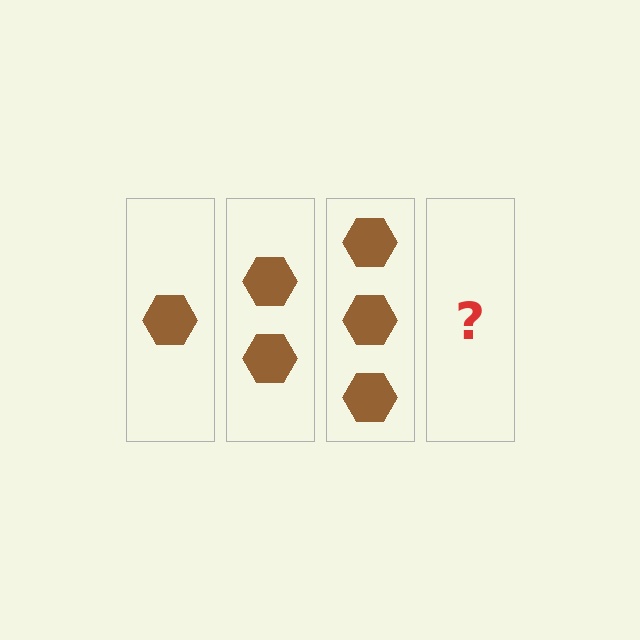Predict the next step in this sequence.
The next step is 4 hexagons.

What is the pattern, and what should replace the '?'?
The pattern is that each step adds one more hexagon. The '?' should be 4 hexagons.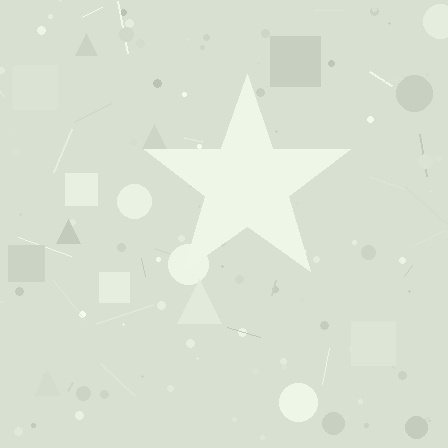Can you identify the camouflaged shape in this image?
The camouflaged shape is a star.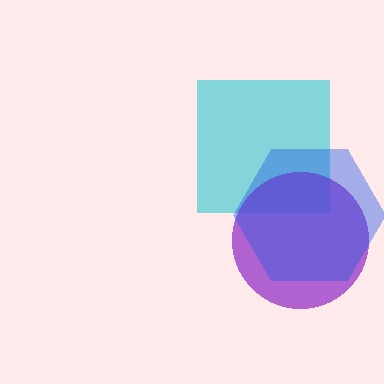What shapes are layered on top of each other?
The layered shapes are: a cyan square, a purple circle, a blue hexagon.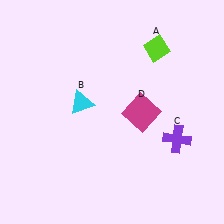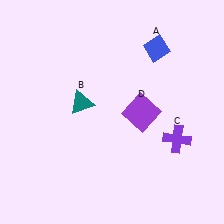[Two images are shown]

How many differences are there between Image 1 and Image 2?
There are 3 differences between the two images.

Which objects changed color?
A changed from lime to blue. B changed from cyan to teal. D changed from magenta to purple.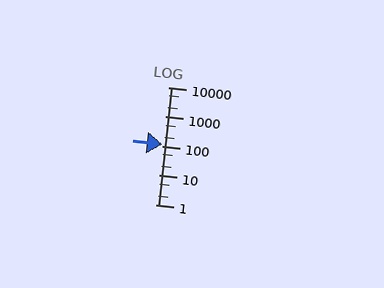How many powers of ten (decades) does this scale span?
The scale spans 4 decades, from 1 to 10000.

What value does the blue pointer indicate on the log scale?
The pointer indicates approximately 110.